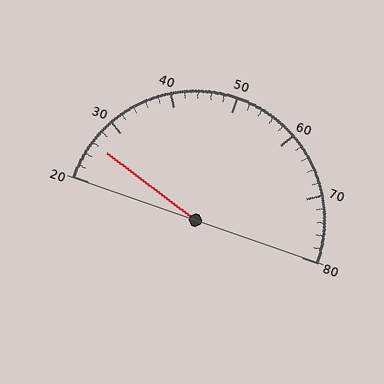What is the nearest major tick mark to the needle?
The nearest major tick mark is 30.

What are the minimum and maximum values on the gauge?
The gauge ranges from 20 to 80.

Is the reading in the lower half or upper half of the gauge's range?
The reading is in the lower half of the range (20 to 80).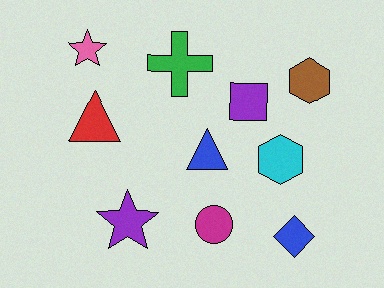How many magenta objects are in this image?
There is 1 magenta object.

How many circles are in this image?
There is 1 circle.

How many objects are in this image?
There are 10 objects.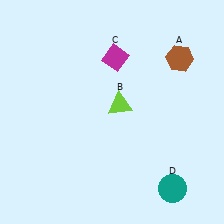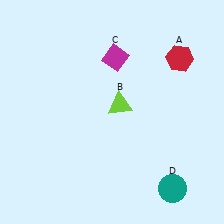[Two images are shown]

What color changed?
The hexagon (A) changed from brown in Image 1 to red in Image 2.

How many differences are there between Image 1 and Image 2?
There is 1 difference between the two images.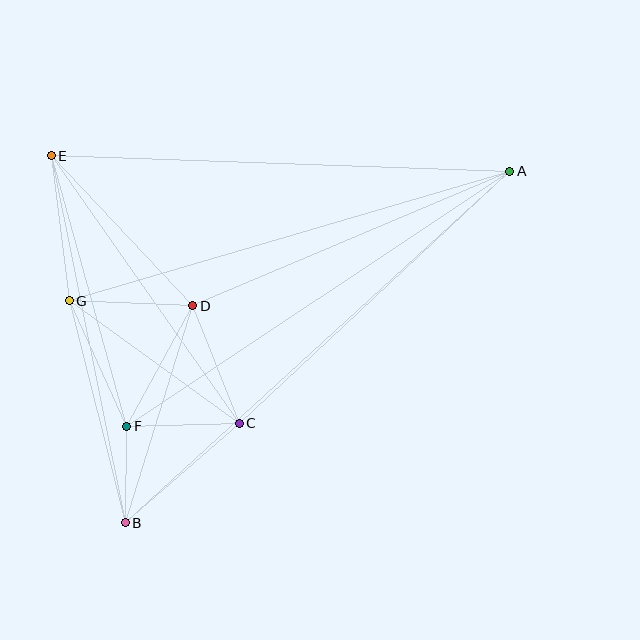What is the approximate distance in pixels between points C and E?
The distance between C and E is approximately 327 pixels.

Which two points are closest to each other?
Points B and F are closest to each other.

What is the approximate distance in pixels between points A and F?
The distance between A and F is approximately 460 pixels.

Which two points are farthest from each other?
Points A and B are farthest from each other.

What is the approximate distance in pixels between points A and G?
The distance between A and G is approximately 459 pixels.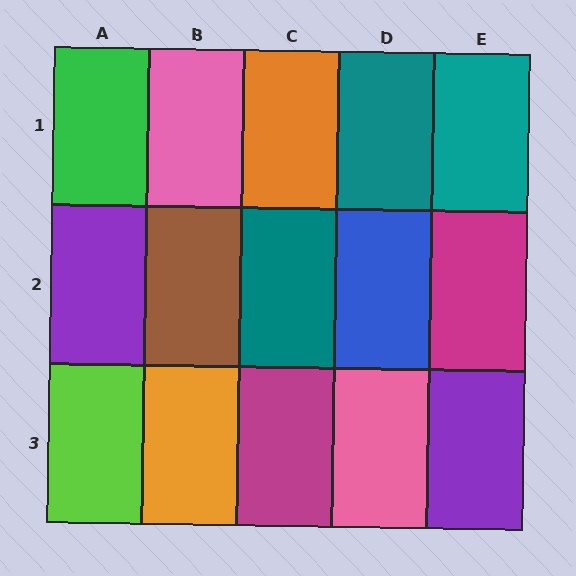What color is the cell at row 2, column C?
Teal.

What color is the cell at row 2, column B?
Brown.